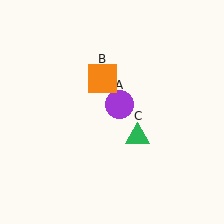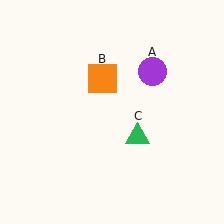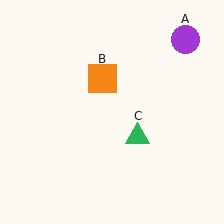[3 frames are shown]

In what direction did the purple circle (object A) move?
The purple circle (object A) moved up and to the right.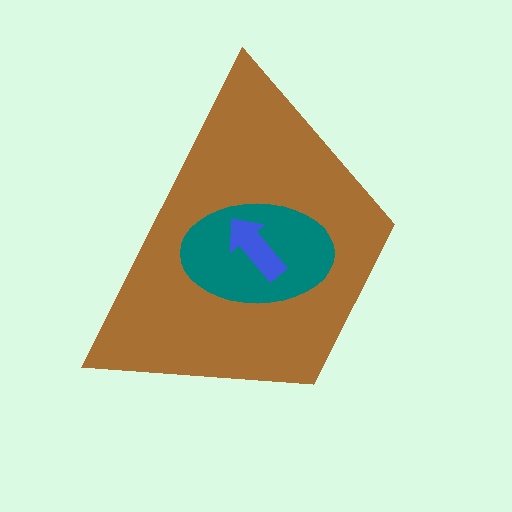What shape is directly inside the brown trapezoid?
The teal ellipse.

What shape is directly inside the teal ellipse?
The blue arrow.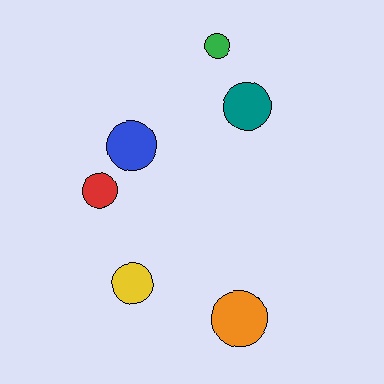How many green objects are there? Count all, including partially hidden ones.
There is 1 green object.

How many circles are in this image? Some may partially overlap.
There are 6 circles.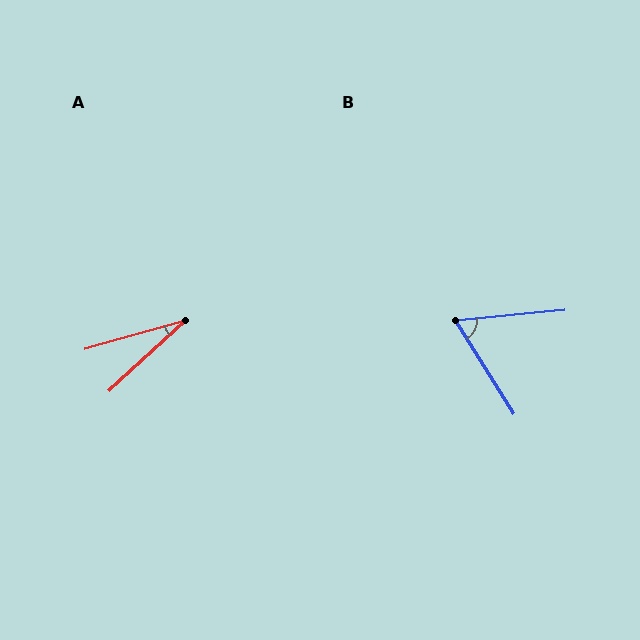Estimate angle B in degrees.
Approximately 64 degrees.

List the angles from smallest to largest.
A (27°), B (64°).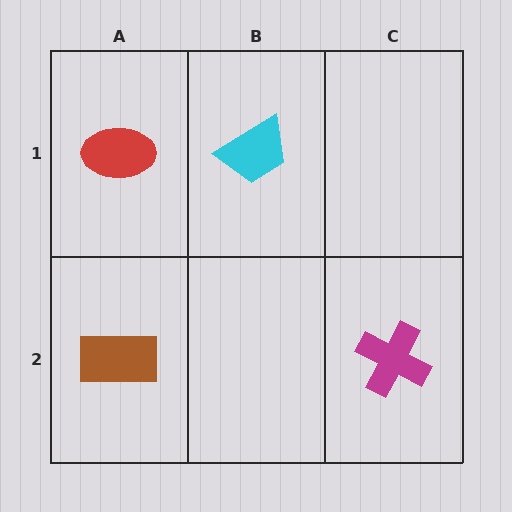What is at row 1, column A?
A red ellipse.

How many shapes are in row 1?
2 shapes.